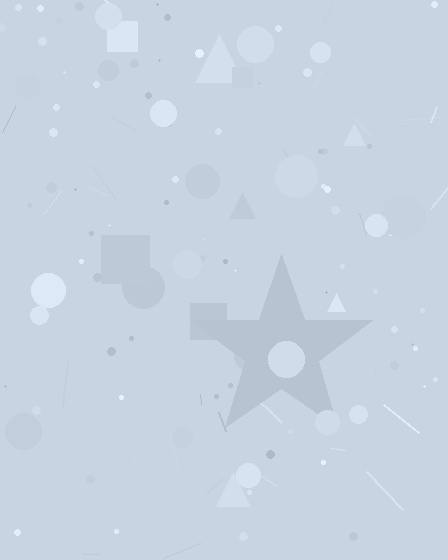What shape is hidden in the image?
A star is hidden in the image.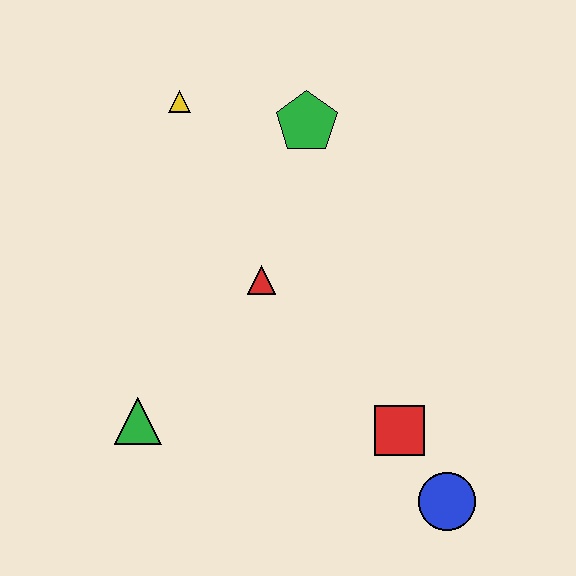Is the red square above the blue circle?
Yes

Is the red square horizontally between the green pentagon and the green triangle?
No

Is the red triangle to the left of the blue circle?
Yes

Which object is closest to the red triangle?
The green pentagon is closest to the red triangle.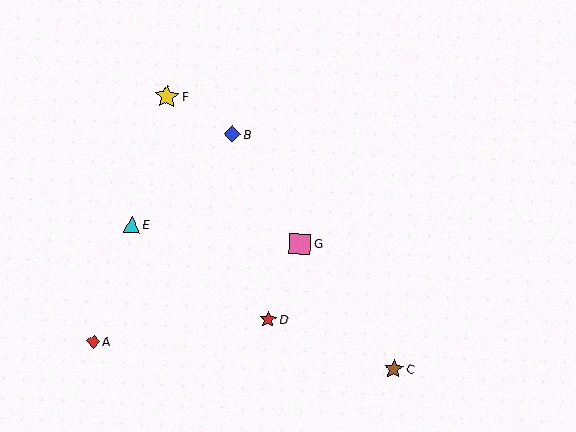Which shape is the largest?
The yellow star (labeled F) is the largest.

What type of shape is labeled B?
Shape B is a blue diamond.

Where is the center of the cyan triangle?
The center of the cyan triangle is at (132, 225).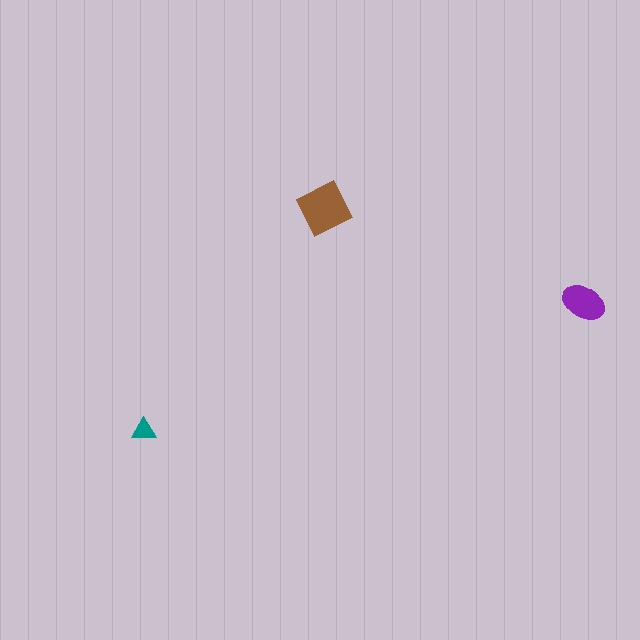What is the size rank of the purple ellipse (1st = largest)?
2nd.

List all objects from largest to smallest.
The brown diamond, the purple ellipse, the teal triangle.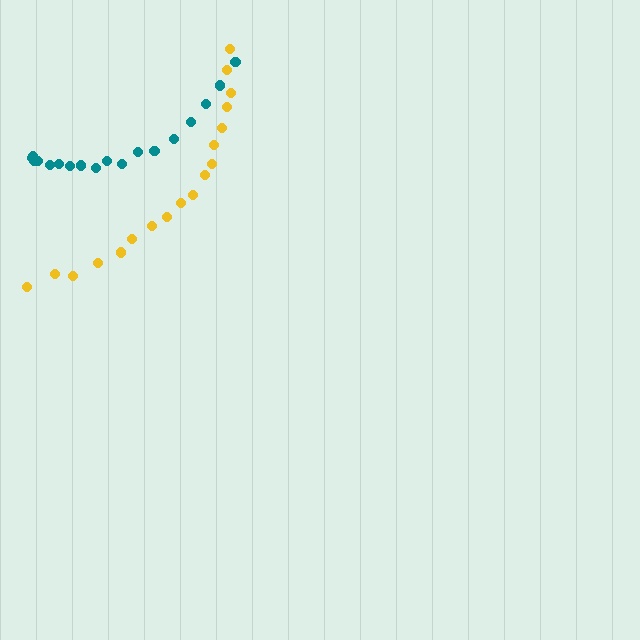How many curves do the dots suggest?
There are 2 distinct paths.